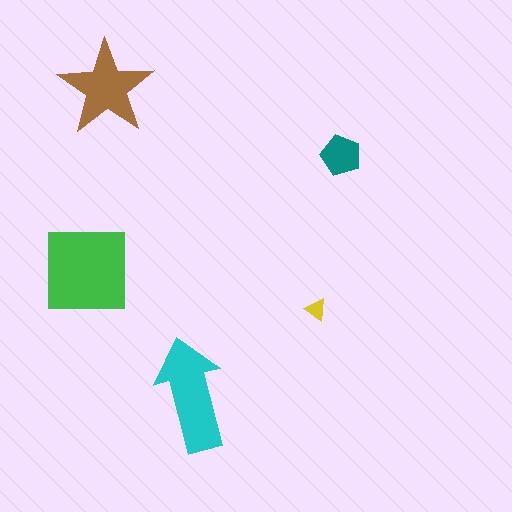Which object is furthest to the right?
The teal pentagon is rightmost.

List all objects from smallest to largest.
The yellow triangle, the teal pentagon, the brown star, the cyan arrow, the green square.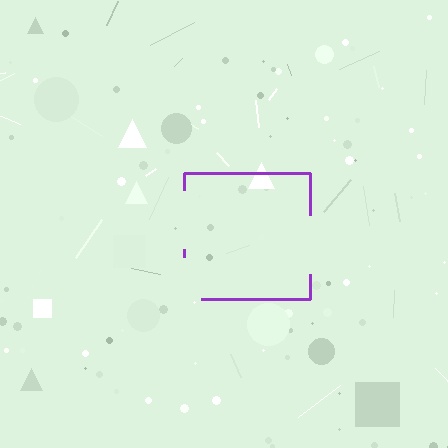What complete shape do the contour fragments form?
The contour fragments form a square.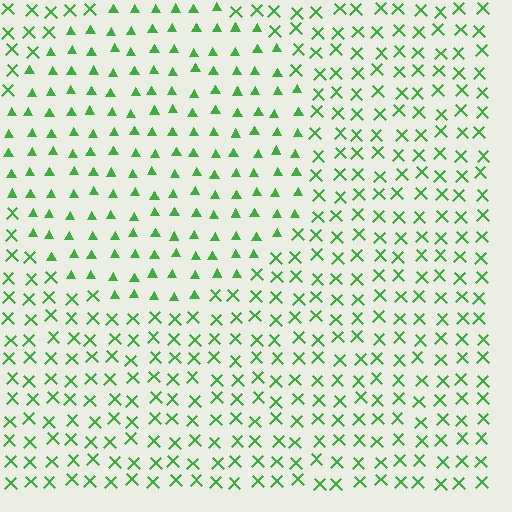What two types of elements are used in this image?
The image uses triangles inside the circle region and X marks outside it.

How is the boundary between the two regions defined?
The boundary is defined by a change in element shape: triangles inside vs. X marks outside. All elements share the same color and spacing.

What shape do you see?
I see a circle.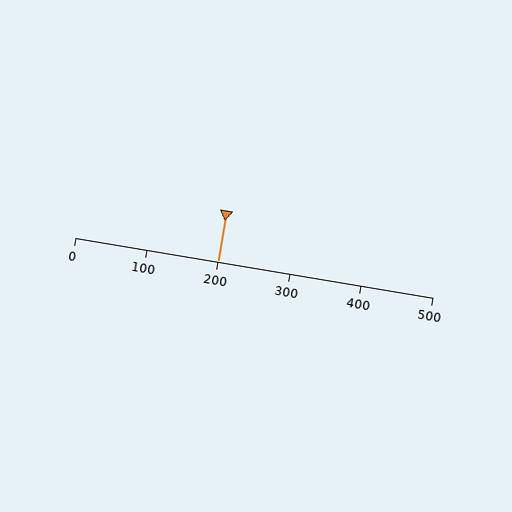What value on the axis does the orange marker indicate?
The marker indicates approximately 200.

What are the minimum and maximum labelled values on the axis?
The axis runs from 0 to 500.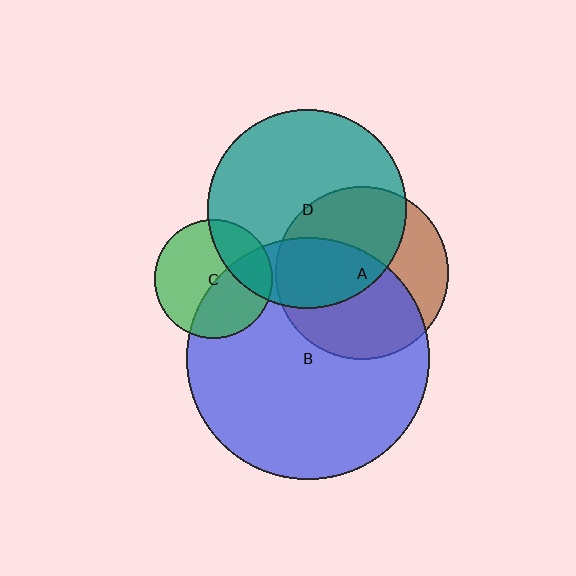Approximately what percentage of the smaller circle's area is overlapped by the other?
Approximately 55%.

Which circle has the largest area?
Circle B (blue).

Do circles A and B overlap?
Yes.